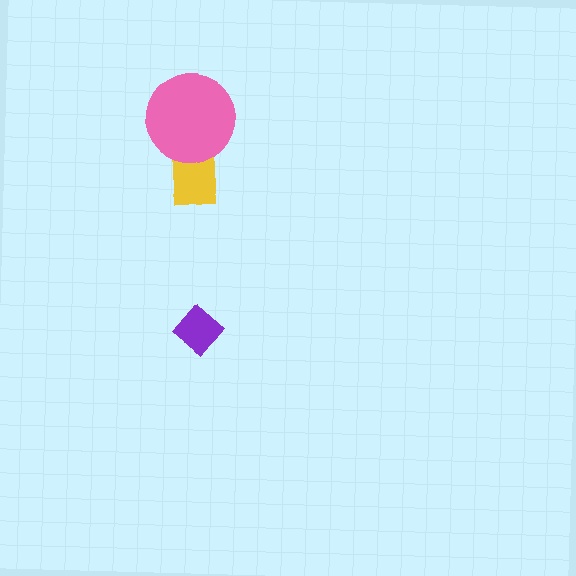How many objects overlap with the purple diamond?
0 objects overlap with the purple diamond.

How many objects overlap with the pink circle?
1 object overlaps with the pink circle.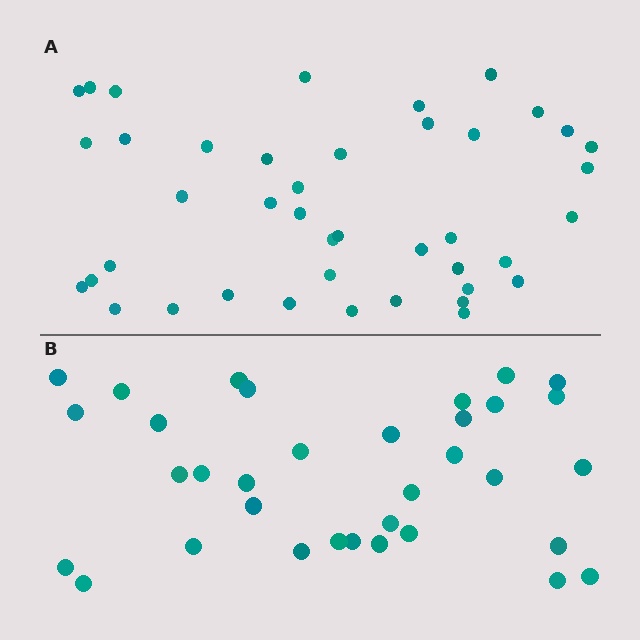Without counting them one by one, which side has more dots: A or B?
Region A (the top region) has more dots.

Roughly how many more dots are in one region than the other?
Region A has roughly 8 or so more dots than region B.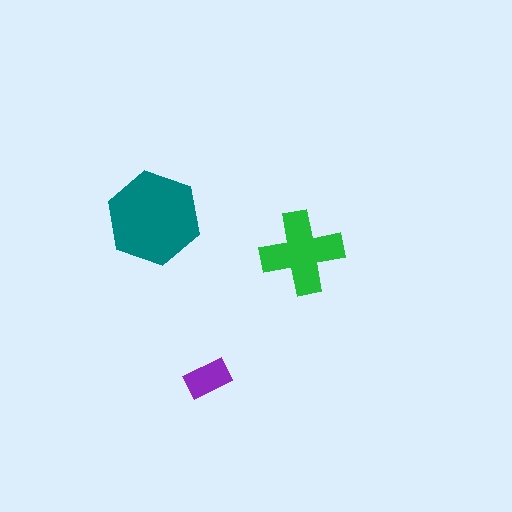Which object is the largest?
The teal hexagon.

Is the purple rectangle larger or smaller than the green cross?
Smaller.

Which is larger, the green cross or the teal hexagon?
The teal hexagon.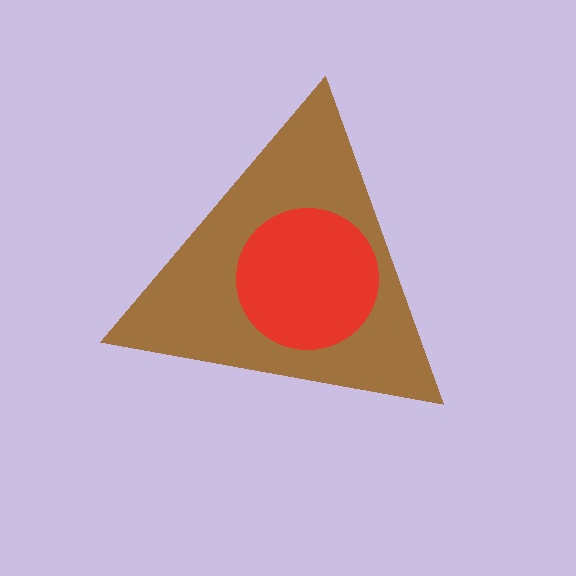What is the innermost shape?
The red circle.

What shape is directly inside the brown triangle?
The red circle.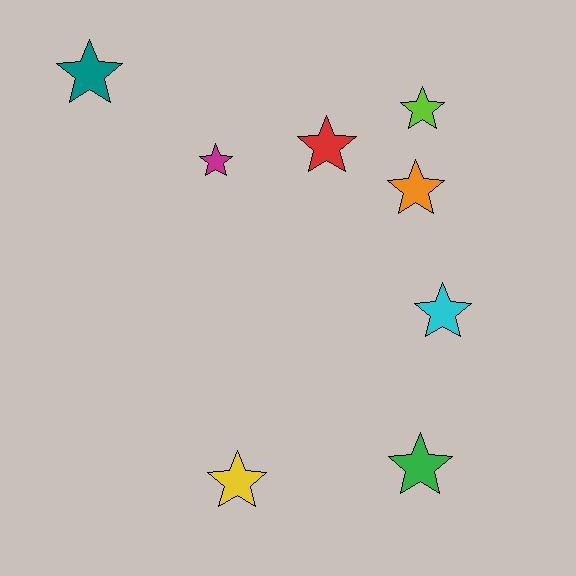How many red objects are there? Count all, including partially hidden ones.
There is 1 red object.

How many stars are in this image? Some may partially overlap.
There are 8 stars.